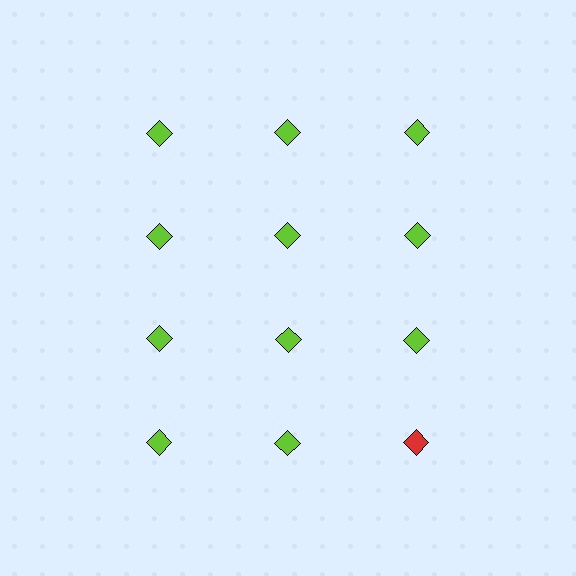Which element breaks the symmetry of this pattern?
The red diamond in the fourth row, center column breaks the symmetry. All other shapes are lime diamonds.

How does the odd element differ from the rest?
It has a different color: red instead of lime.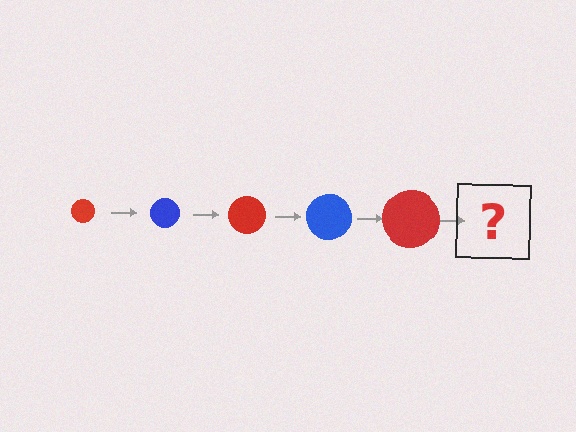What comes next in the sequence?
The next element should be a blue circle, larger than the previous one.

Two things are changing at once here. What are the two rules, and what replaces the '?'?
The two rules are that the circle grows larger each step and the color cycles through red and blue. The '?' should be a blue circle, larger than the previous one.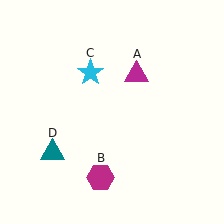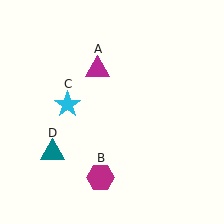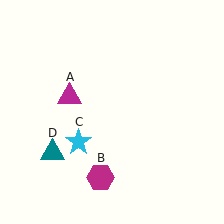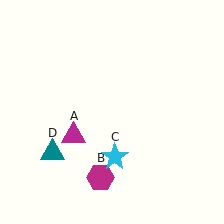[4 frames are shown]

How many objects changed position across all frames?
2 objects changed position: magenta triangle (object A), cyan star (object C).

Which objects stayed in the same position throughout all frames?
Magenta hexagon (object B) and teal triangle (object D) remained stationary.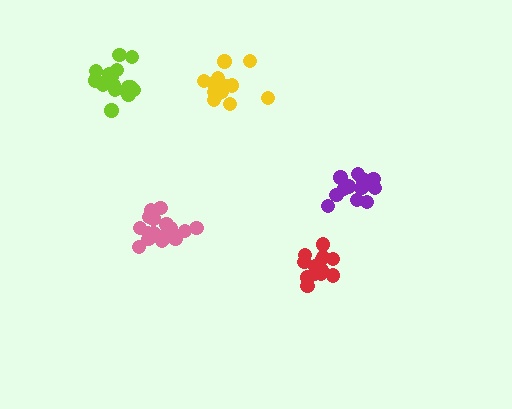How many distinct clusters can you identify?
There are 5 distinct clusters.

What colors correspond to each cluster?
The clusters are colored: lime, pink, yellow, purple, red.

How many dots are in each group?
Group 1: 18 dots, Group 2: 19 dots, Group 3: 16 dots, Group 4: 14 dots, Group 5: 14 dots (81 total).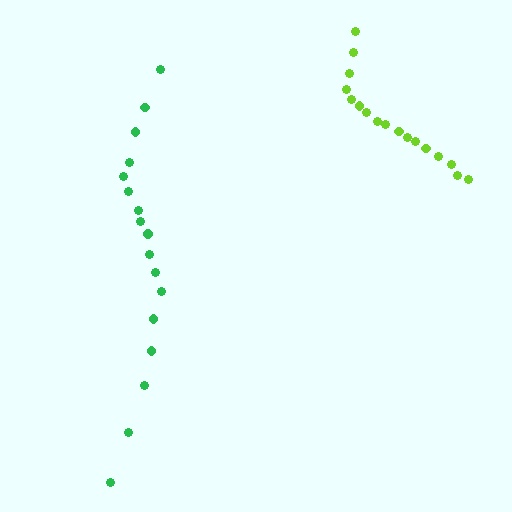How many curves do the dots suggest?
There are 2 distinct paths.